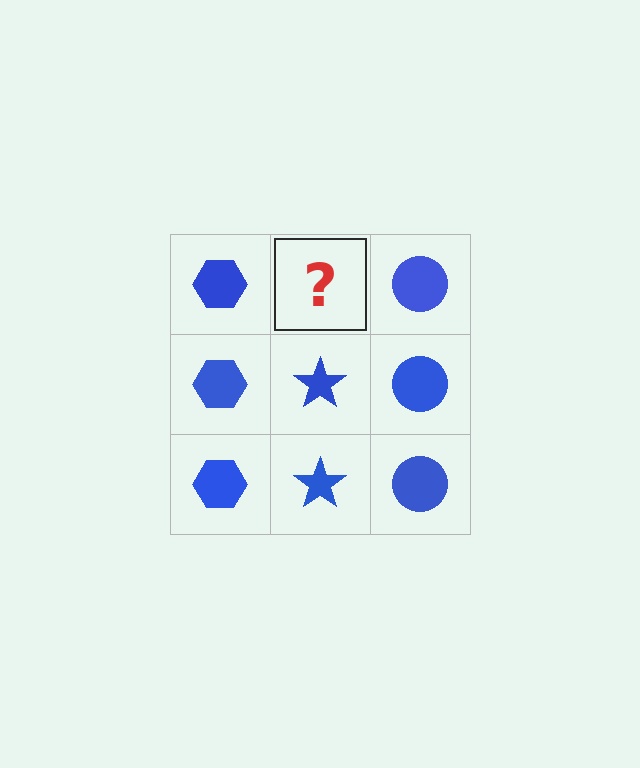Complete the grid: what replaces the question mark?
The question mark should be replaced with a blue star.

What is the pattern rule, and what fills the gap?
The rule is that each column has a consistent shape. The gap should be filled with a blue star.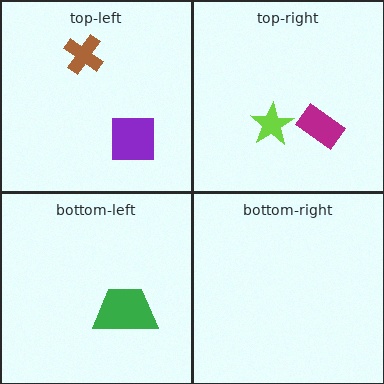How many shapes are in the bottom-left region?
1.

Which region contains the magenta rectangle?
The top-right region.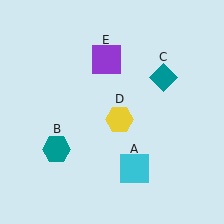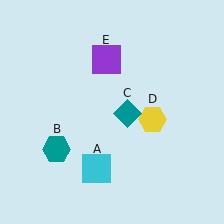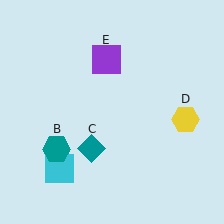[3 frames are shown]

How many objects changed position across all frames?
3 objects changed position: cyan square (object A), teal diamond (object C), yellow hexagon (object D).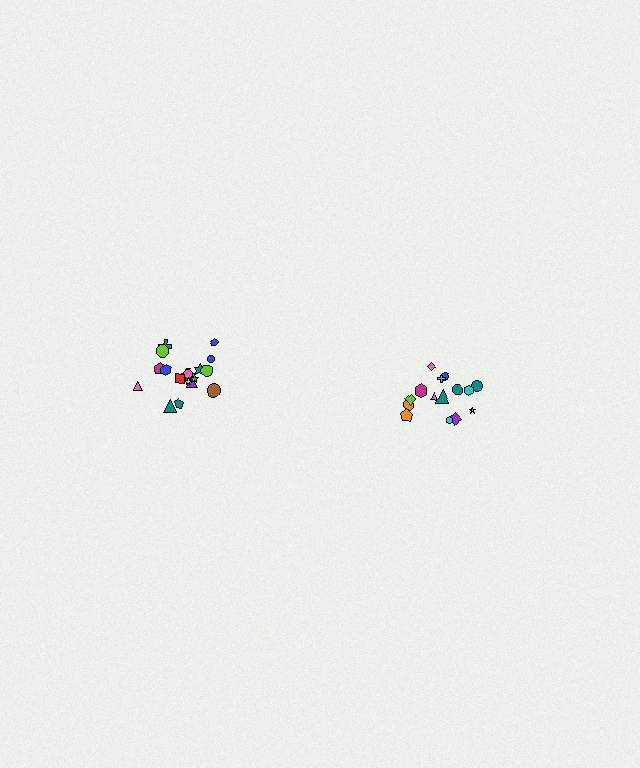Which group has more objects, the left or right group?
The left group.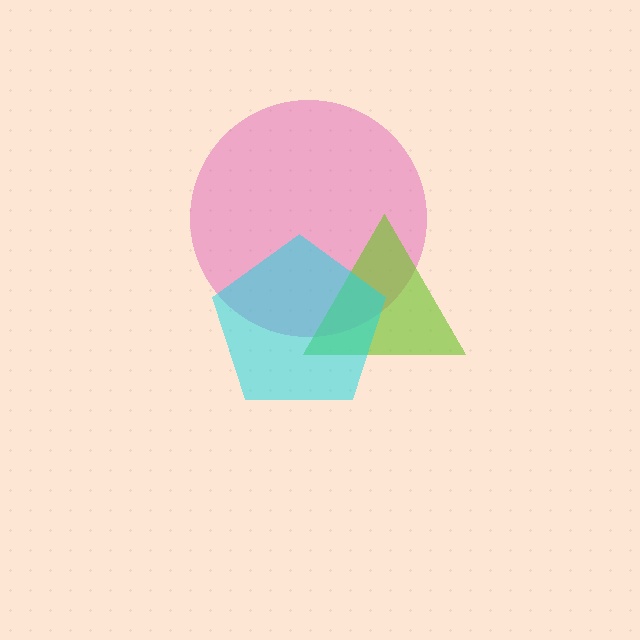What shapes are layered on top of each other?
The layered shapes are: a pink circle, a lime triangle, a cyan pentagon.